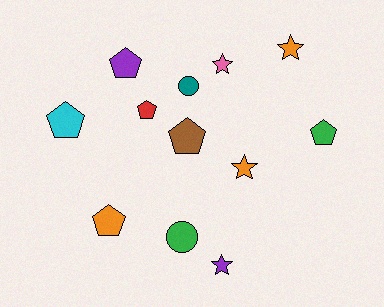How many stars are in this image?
There are 4 stars.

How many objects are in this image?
There are 12 objects.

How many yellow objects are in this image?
There are no yellow objects.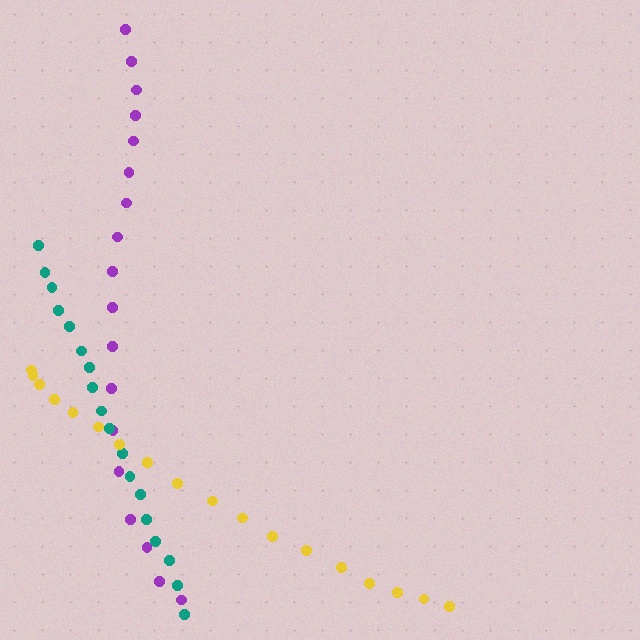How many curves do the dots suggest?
There are 3 distinct paths.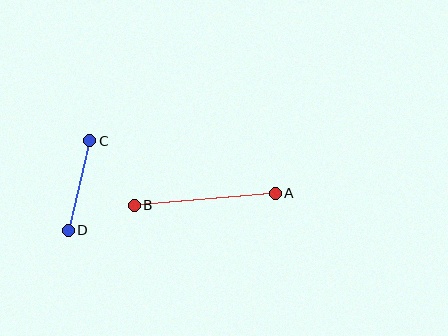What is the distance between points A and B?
The distance is approximately 142 pixels.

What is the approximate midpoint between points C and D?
The midpoint is at approximately (79, 185) pixels.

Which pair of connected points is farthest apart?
Points A and B are farthest apart.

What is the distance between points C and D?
The distance is approximately 92 pixels.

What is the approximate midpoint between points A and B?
The midpoint is at approximately (205, 199) pixels.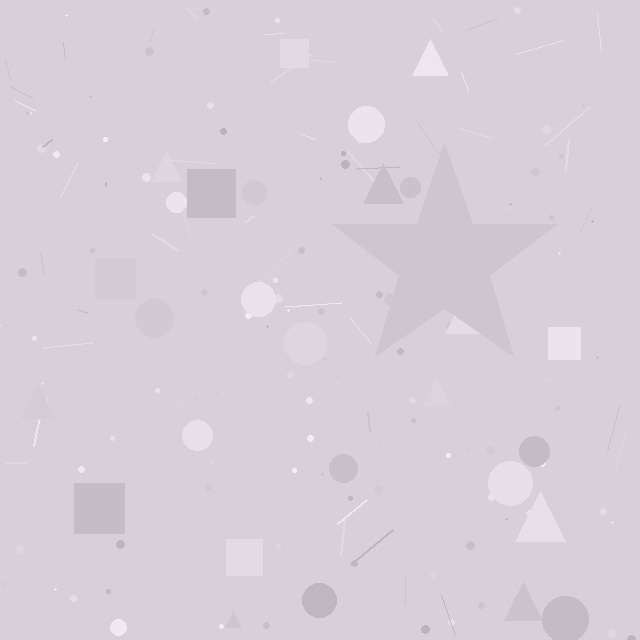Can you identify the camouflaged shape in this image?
The camouflaged shape is a star.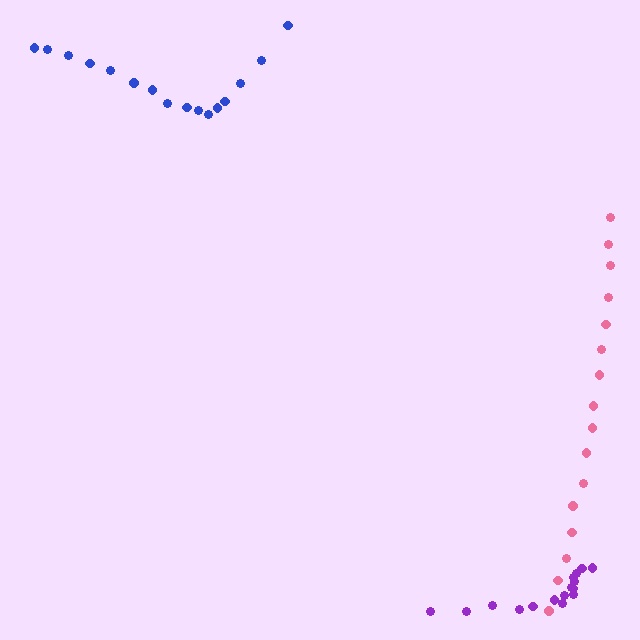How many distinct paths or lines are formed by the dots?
There are 3 distinct paths.